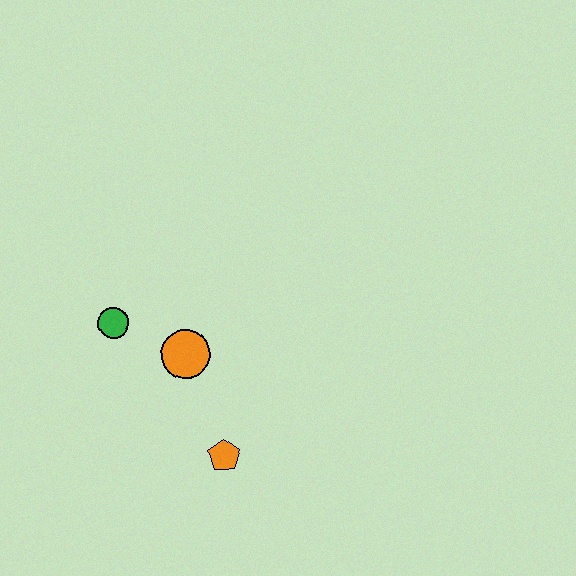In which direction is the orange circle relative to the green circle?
The orange circle is to the right of the green circle.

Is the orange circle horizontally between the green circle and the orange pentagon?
Yes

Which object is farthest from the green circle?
The orange pentagon is farthest from the green circle.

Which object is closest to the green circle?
The orange circle is closest to the green circle.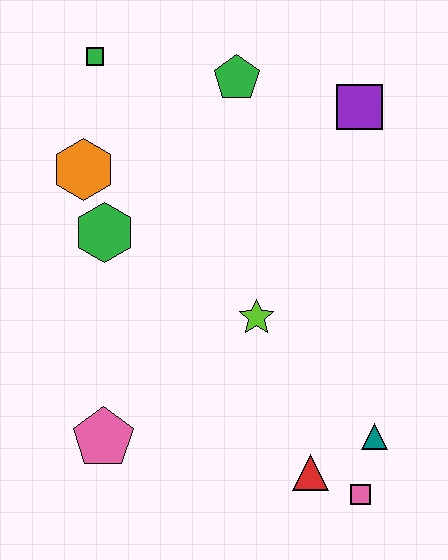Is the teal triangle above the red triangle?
Yes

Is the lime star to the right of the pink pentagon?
Yes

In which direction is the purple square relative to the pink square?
The purple square is above the pink square.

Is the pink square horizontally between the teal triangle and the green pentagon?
Yes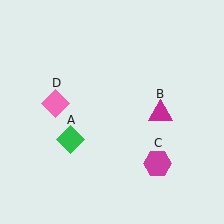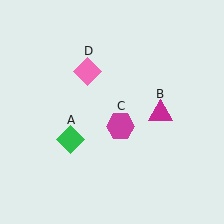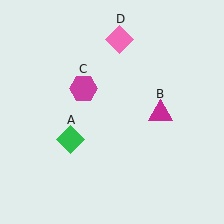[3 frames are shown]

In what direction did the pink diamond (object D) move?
The pink diamond (object D) moved up and to the right.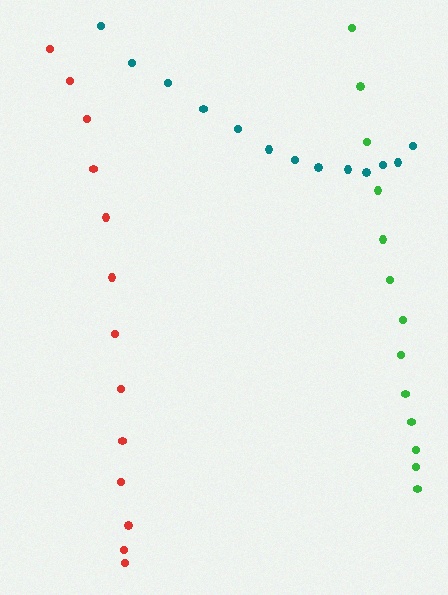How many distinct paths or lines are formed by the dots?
There are 3 distinct paths.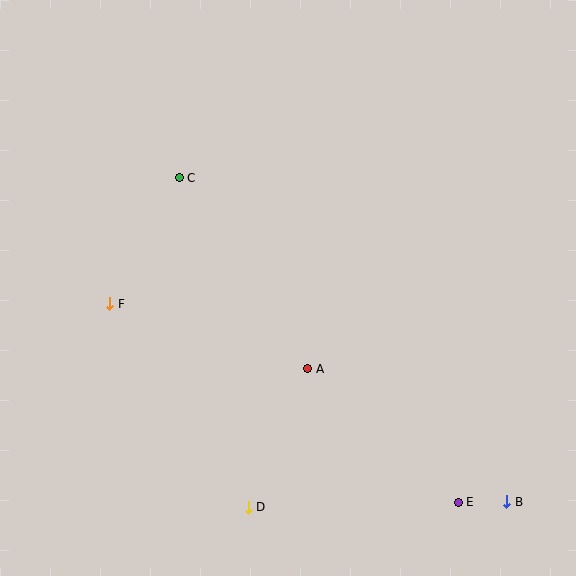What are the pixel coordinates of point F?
Point F is at (110, 304).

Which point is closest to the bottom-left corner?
Point D is closest to the bottom-left corner.